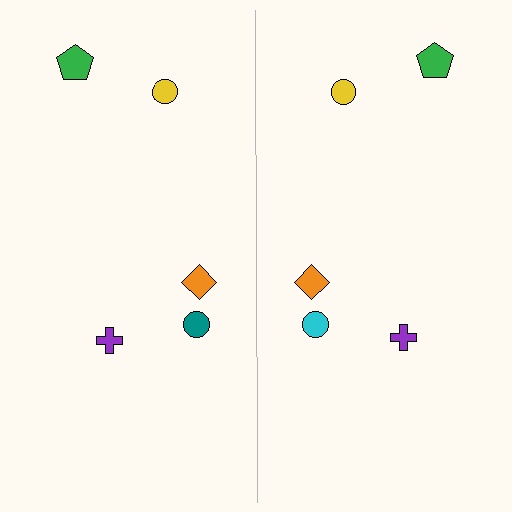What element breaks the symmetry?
The cyan circle on the right side breaks the symmetry — its mirror counterpart is teal.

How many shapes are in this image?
There are 10 shapes in this image.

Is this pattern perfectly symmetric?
No, the pattern is not perfectly symmetric. The cyan circle on the right side breaks the symmetry — its mirror counterpart is teal.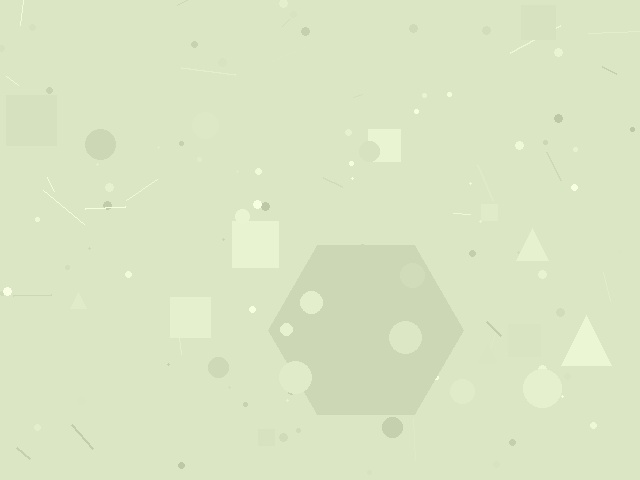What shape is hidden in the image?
A hexagon is hidden in the image.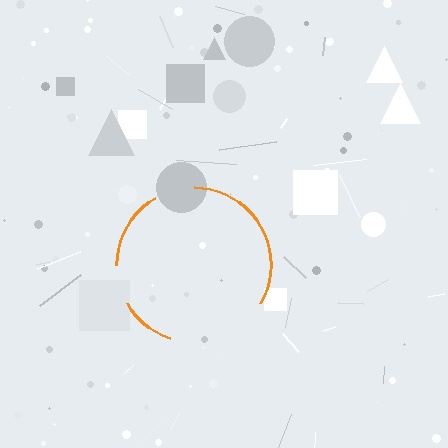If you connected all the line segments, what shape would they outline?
They would outline a circle.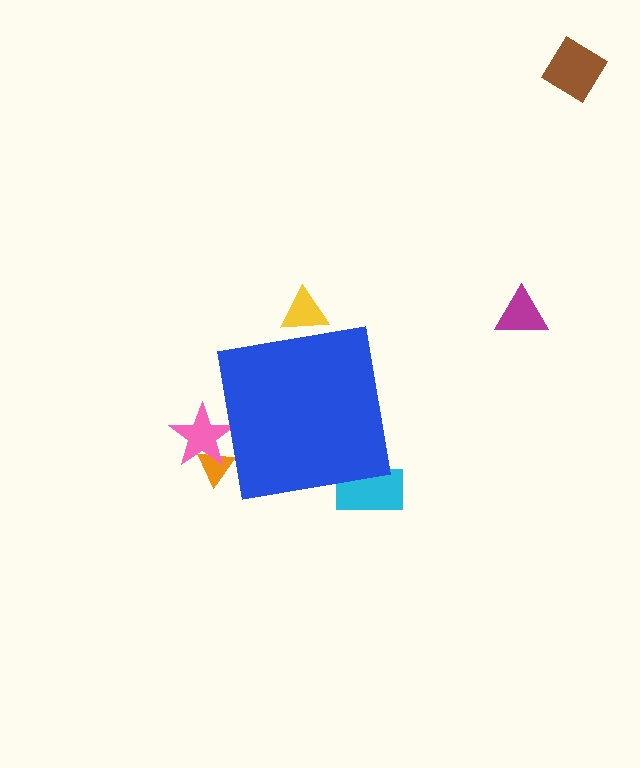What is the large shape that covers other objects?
A blue square.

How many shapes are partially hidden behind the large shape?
4 shapes are partially hidden.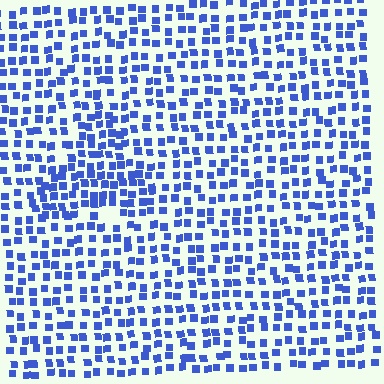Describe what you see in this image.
The image contains small blue elements arranged at two different densities. A triangle-shaped region is visible where the elements are more densely packed than the surrounding area.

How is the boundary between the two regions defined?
The boundary is defined by a change in element density (approximately 1.5x ratio). All elements are the same color, size, and shape.